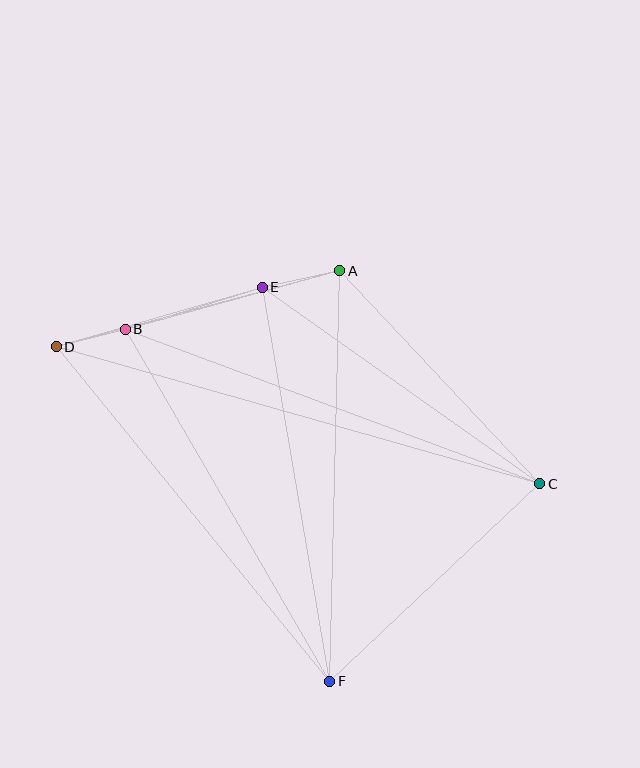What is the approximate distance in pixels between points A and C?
The distance between A and C is approximately 292 pixels.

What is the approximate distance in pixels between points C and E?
The distance between C and E is approximately 340 pixels.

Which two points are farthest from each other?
Points C and D are farthest from each other.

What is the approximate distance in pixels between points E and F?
The distance between E and F is approximately 400 pixels.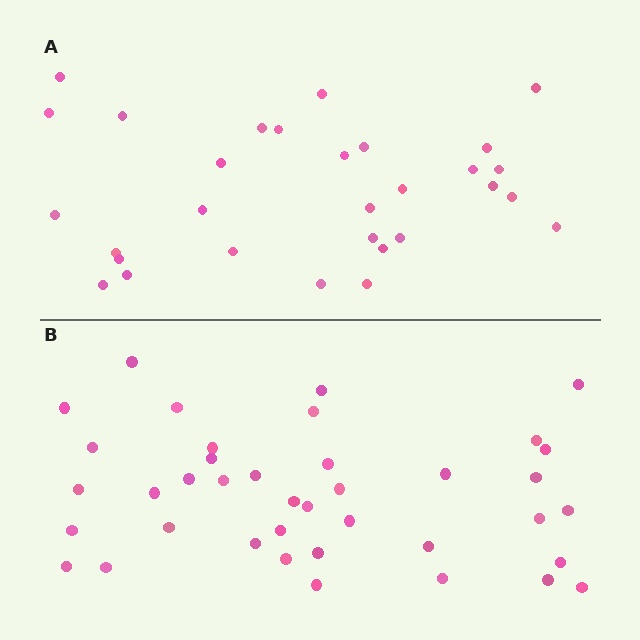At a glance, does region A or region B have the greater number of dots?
Region B (the bottom region) has more dots.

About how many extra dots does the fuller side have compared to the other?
Region B has roughly 8 or so more dots than region A.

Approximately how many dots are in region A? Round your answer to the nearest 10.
About 30 dots.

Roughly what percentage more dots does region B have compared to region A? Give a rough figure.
About 30% more.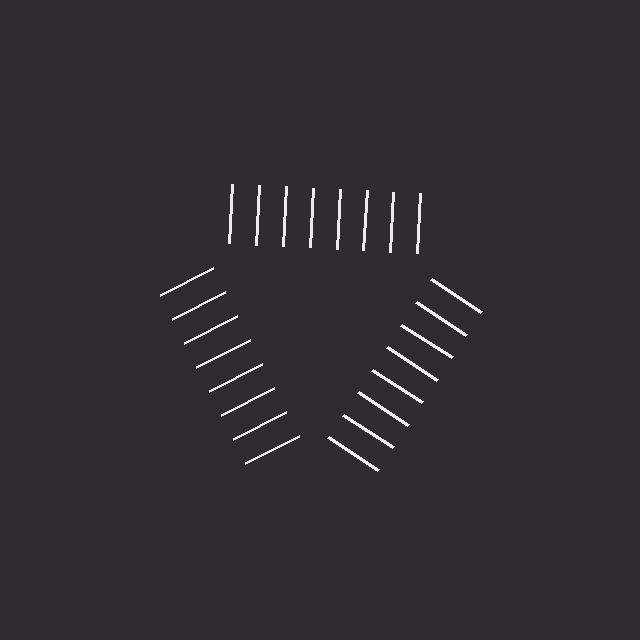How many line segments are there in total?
24 — 8 along each of the 3 edges.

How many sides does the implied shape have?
3 sides — the line-ends trace a triangle.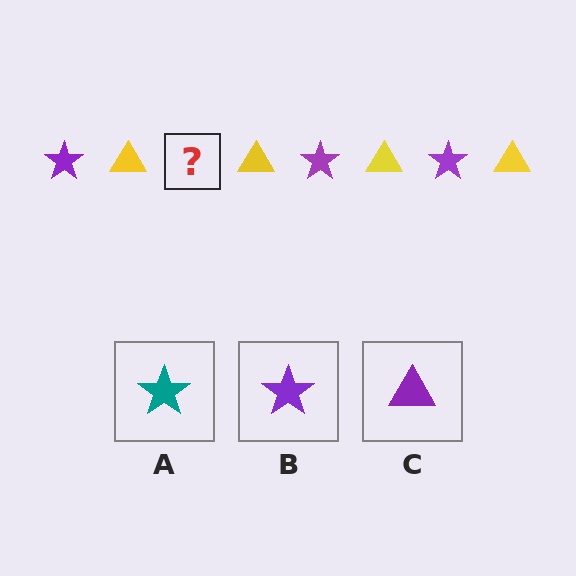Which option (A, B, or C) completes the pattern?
B.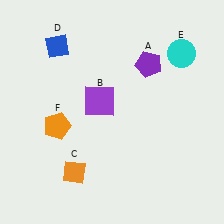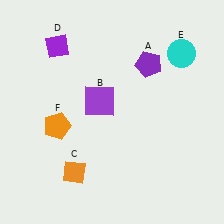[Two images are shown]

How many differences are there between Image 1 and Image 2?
There is 1 difference between the two images.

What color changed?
The diamond (D) changed from blue in Image 1 to purple in Image 2.